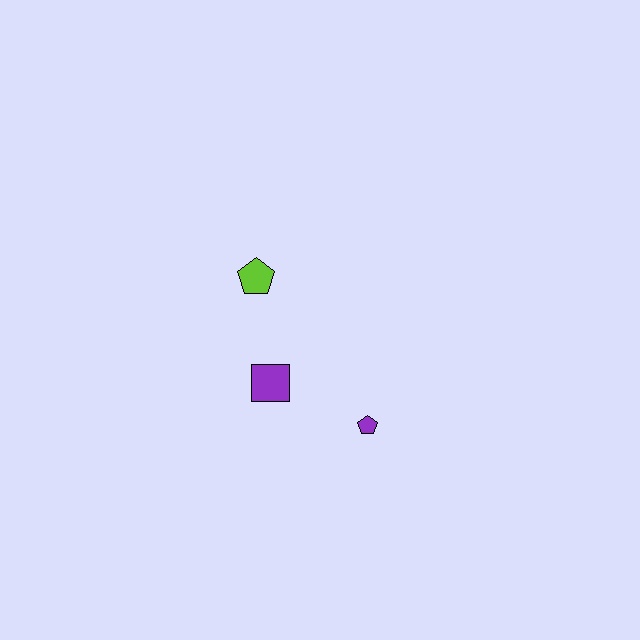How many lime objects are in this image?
There is 1 lime object.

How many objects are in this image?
There are 3 objects.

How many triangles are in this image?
There are no triangles.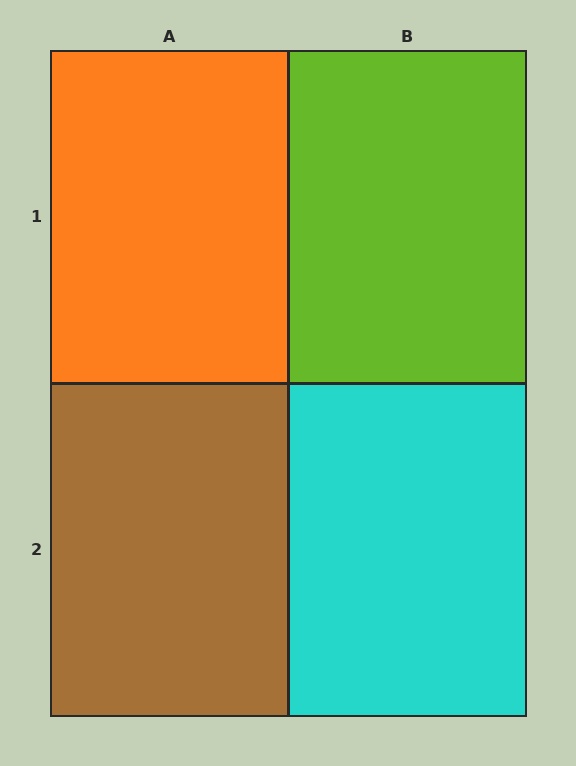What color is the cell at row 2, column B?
Cyan.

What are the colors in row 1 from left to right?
Orange, lime.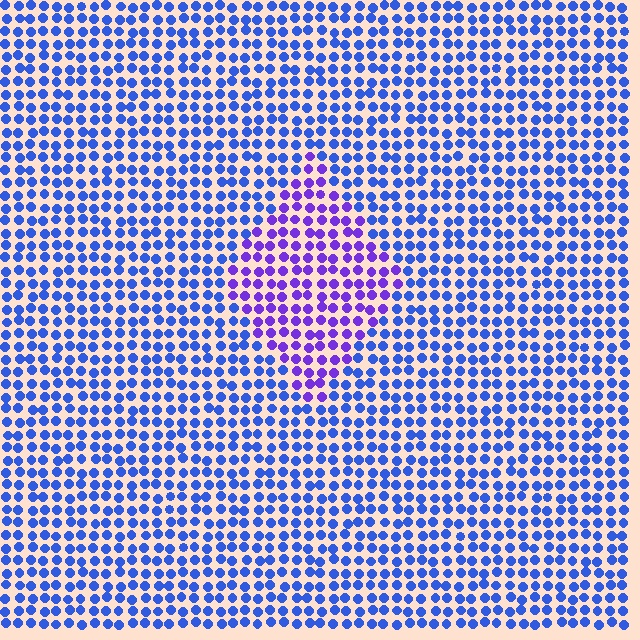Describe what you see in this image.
The image is filled with small blue elements in a uniform arrangement. A diamond-shaped region is visible where the elements are tinted to a slightly different hue, forming a subtle color boundary.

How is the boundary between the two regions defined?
The boundary is defined purely by a slight shift in hue (about 39 degrees). Spacing, size, and orientation are identical on both sides.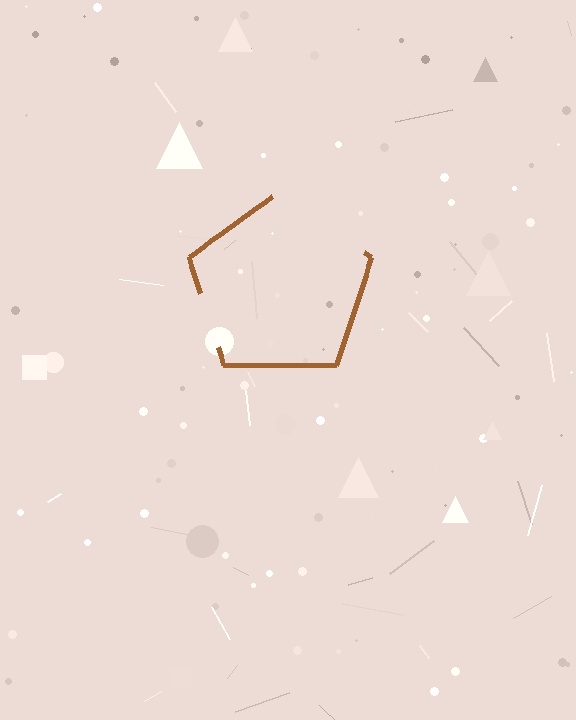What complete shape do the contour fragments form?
The contour fragments form a pentagon.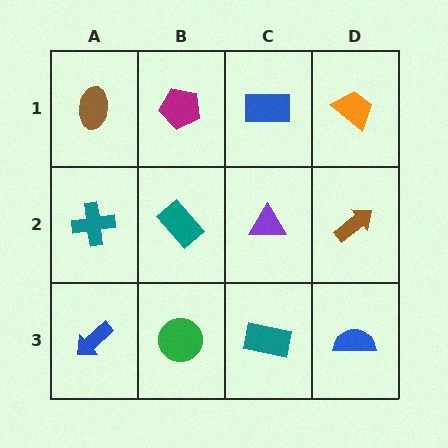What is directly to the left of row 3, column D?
A teal rectangle.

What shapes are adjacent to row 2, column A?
A brown ellipse (row 1, column A), a blue arrow (row 3, column A), a teal rectangle (row 2, column B).